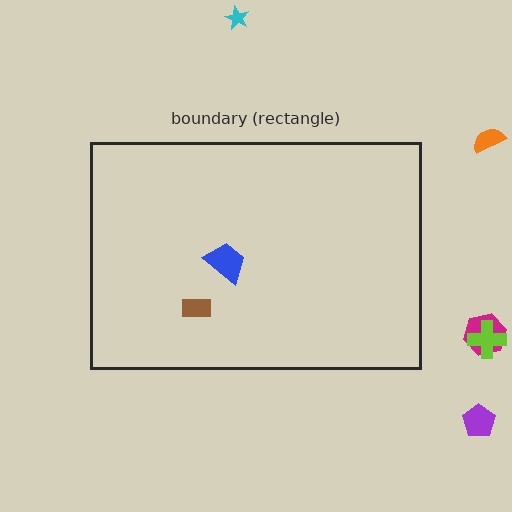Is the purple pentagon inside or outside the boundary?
Outside.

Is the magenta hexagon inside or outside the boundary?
Outside.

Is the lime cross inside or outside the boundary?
Outside.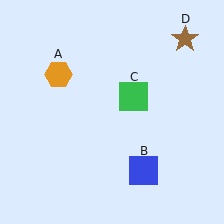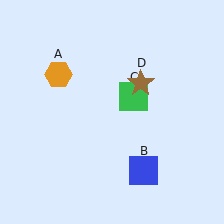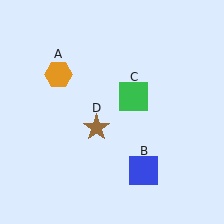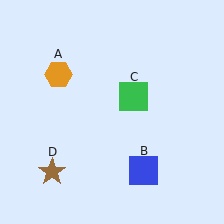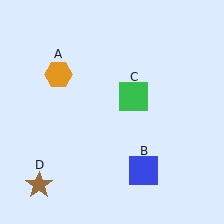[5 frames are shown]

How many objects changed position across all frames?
1 object changed position: brown star (object D).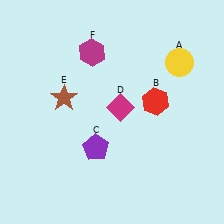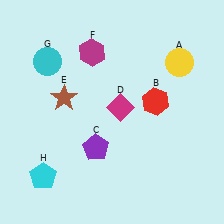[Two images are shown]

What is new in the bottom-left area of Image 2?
A cyan pentagon (H) was added in the bottom-left area of Image 2.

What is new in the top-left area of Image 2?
A cyan circle (G) was added in the top-left area of Image 2.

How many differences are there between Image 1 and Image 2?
There are 2 differences between the two images.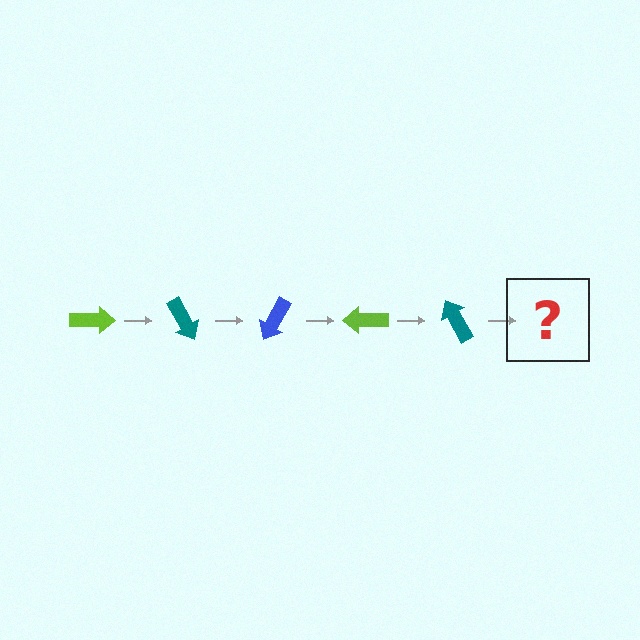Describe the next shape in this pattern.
It should be a blue arrow, rotated 300 degrees from the start.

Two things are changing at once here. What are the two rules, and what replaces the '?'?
The two rules are that it rotates 60 degrees each step and the color cycles through lime, teal, and blue. The '?' should be a blue arrow, rotated 300 degrees from the start.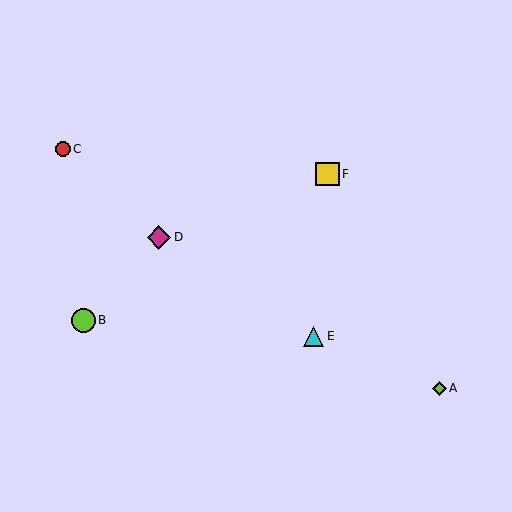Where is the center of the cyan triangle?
The center of the cyan triangle is at (314, 336).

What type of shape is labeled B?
Shape B is a lime circle.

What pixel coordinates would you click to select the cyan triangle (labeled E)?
Click at (314, 336) to select the cyan triangle E.